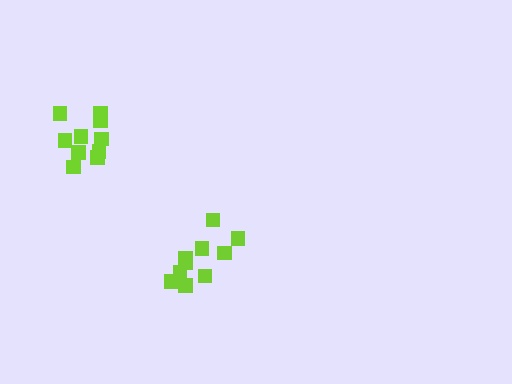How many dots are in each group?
Group 1: 10 dots, Group 2: 10 dots (20 total).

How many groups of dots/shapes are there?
There are 2 groups.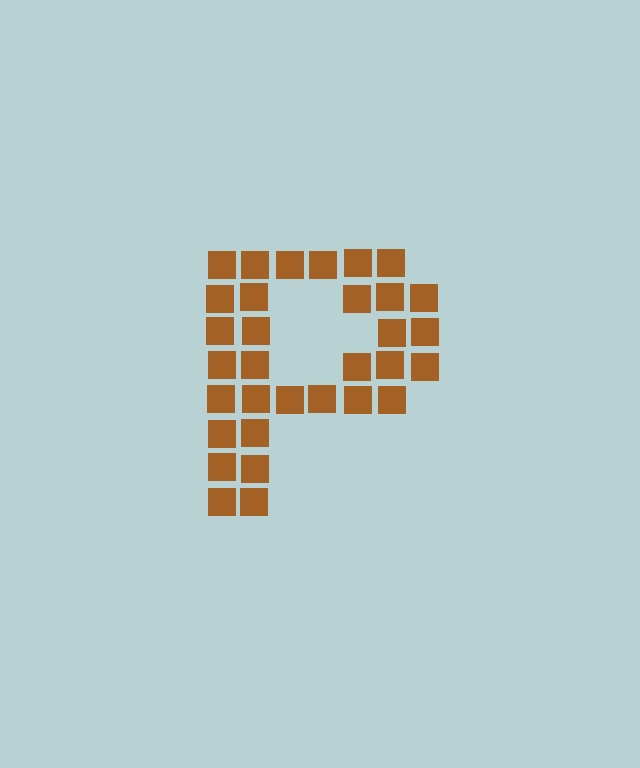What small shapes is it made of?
It is made of small squares.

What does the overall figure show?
The overall figure shows the letter P.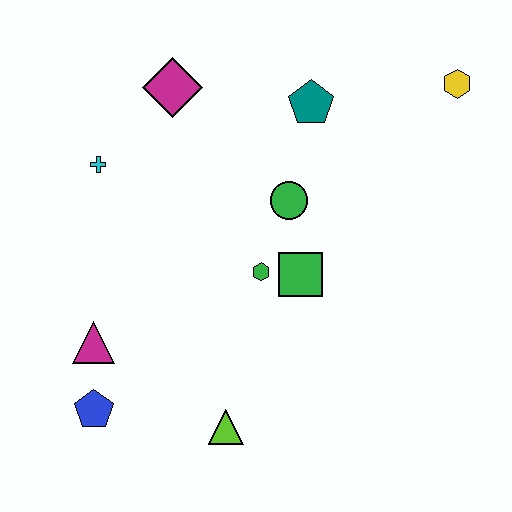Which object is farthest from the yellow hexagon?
The blue pentagon is farthest from the yellow hexagon.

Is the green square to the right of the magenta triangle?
Yes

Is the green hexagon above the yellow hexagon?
No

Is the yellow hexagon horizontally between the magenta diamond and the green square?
No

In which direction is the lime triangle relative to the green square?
The lime triangle is below the green square.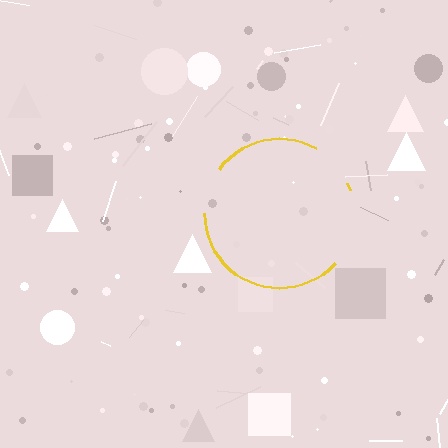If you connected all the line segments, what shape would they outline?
They would outline a circle.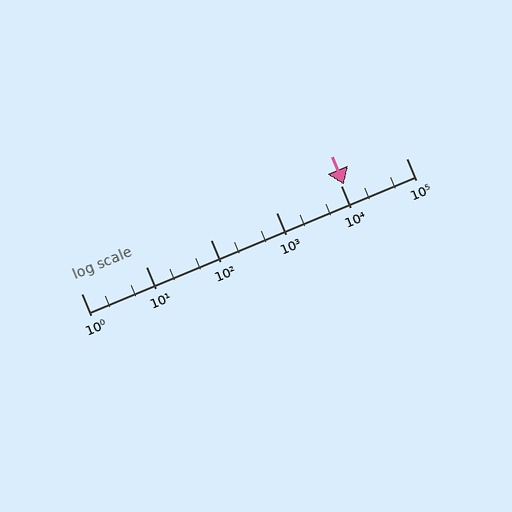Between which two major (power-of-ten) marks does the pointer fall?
The pointer is between 10000 and 100000.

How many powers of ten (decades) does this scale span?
The scale spans 5 decades, from 1 to 100000.